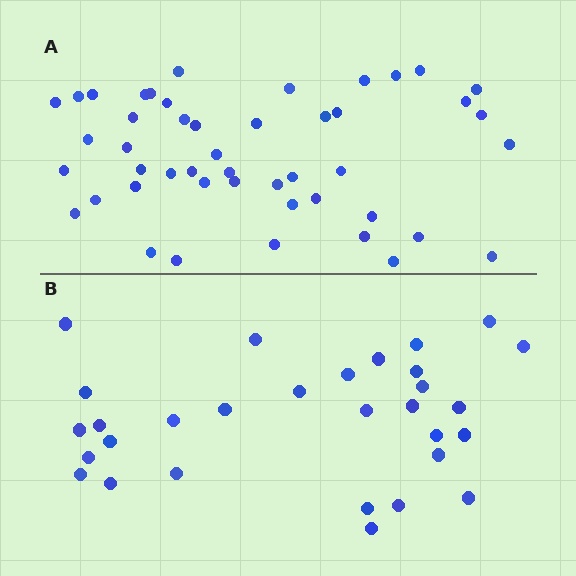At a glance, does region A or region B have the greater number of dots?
Region A (the top region) has more dots.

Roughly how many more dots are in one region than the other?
Region A has approximately 15 more dots than region B.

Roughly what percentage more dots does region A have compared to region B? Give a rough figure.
About 55% more.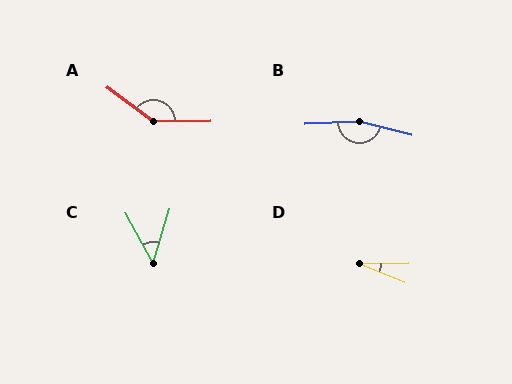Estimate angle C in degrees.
Approximately 45 degrees.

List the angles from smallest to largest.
D (22°), C (45°), A (143°), B (164°).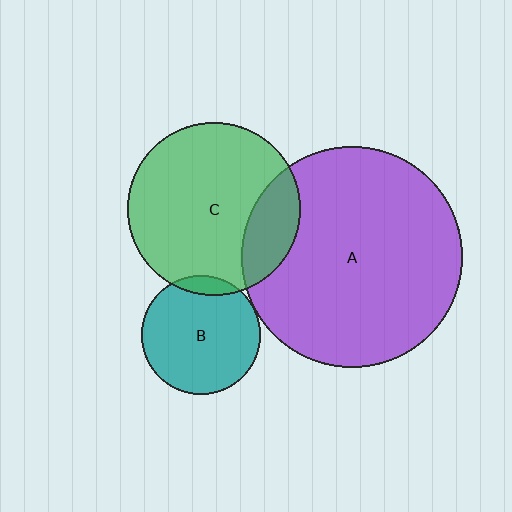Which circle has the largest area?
Circle A (purple).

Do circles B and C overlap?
Yes.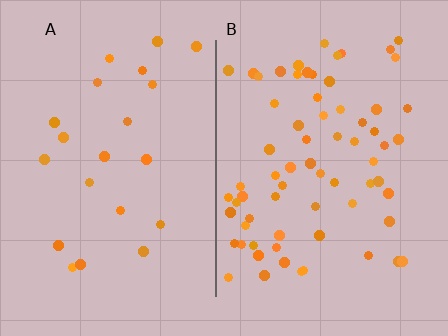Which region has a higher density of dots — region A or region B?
B (the right).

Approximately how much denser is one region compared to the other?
Approximately 3.2× — region B over region A.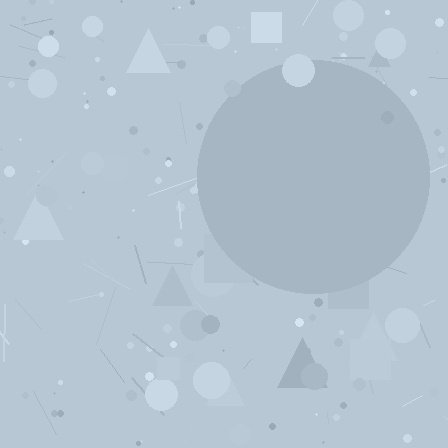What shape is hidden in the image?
A circle is hidden in the image.